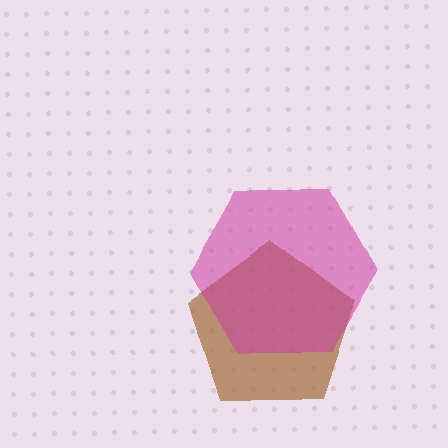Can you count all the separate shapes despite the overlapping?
Yes, there are 2 separate shapes.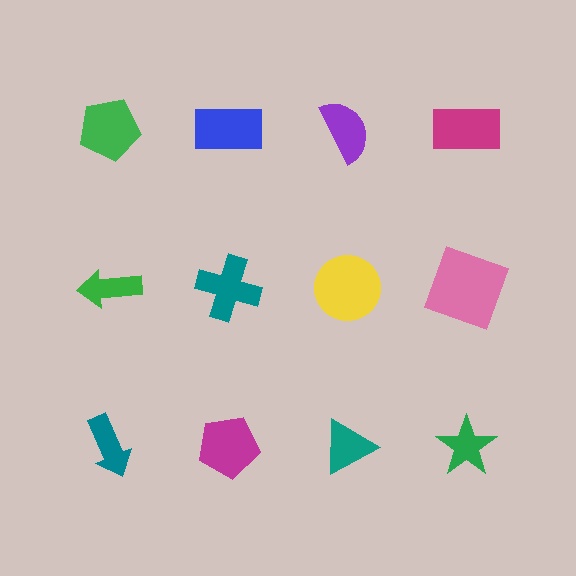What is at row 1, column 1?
A green pentagon.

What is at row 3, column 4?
A green star.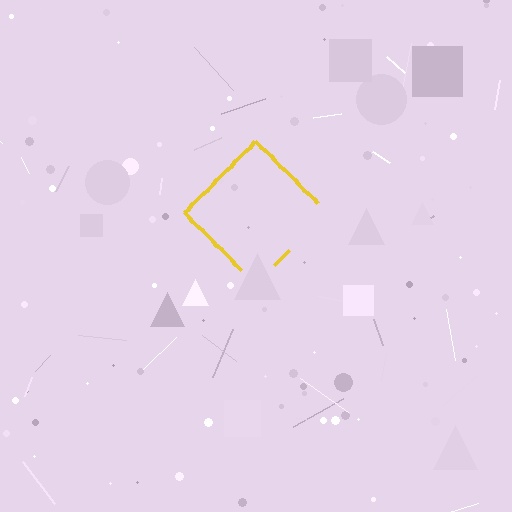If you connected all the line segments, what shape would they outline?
They would outline a diamond.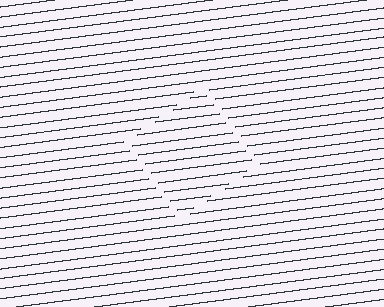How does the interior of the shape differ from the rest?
The interior of the shape contains the same grating, shifted by half a period — the contour is defined by the phase discontinuity where line-ends from the inner and outer gratings abut.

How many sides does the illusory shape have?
4 sides — the line-ends trace a square.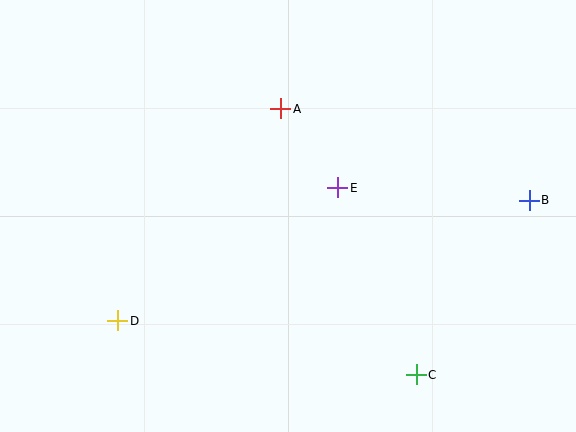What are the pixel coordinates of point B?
Point B is at (529, 200).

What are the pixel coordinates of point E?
Point E is at (338, 188).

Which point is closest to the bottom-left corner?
Point D is closest to the bottom-left corner.